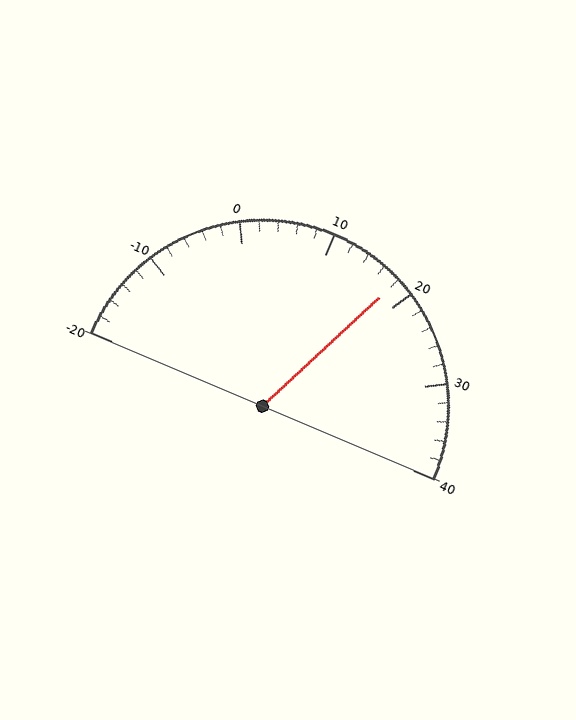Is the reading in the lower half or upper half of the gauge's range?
The reading is in the upper half of the range (-20 to 40).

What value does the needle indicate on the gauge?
The needle indicates approximately 18.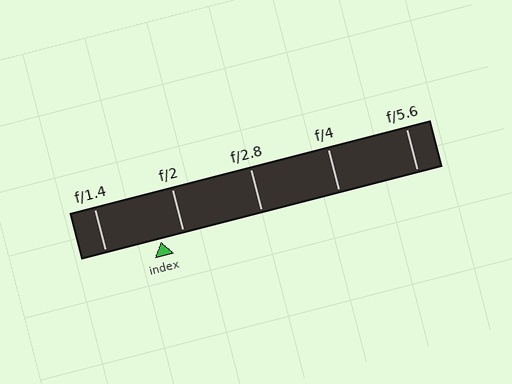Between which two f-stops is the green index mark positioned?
The index mark is between f/1.4 and f/2.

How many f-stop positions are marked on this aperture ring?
There are 5 f-stop positions marked.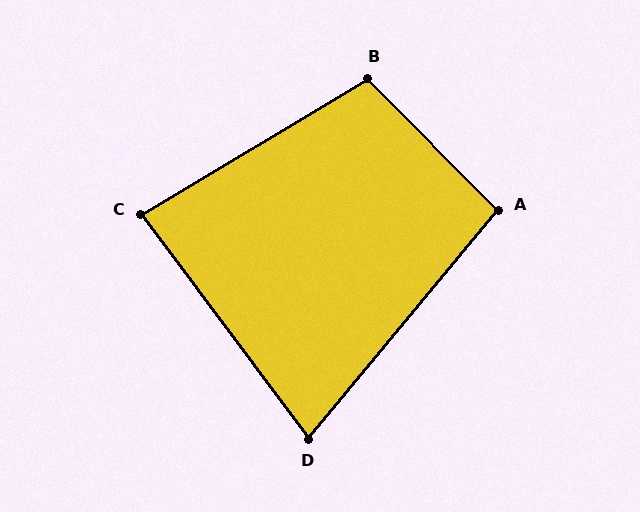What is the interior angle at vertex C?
Approximately 84 degrees (acute).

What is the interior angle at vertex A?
Approximately 96 degrees (obtuse).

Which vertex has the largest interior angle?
B, at approximately 104 degrees.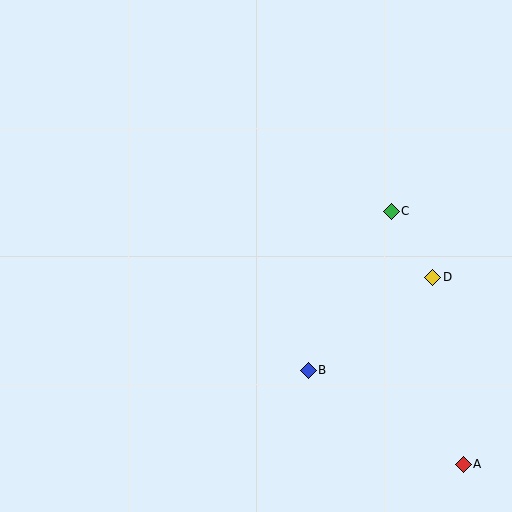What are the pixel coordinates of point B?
Point B is at (308, 370).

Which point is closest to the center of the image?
Point B at (308, 370) is closest to the center.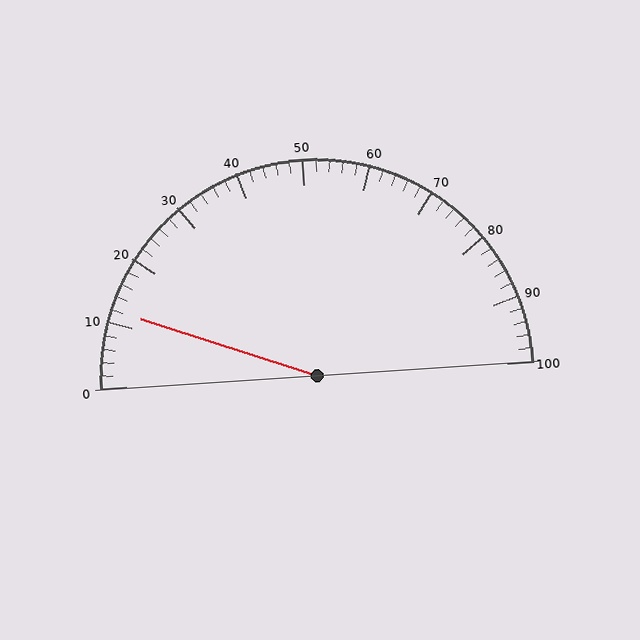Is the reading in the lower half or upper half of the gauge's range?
The reading is in the lower half of the range (0 to 100).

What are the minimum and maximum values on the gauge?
The gauge ranges from 0 to 100.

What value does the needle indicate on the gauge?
The needle indicates approximately 12.